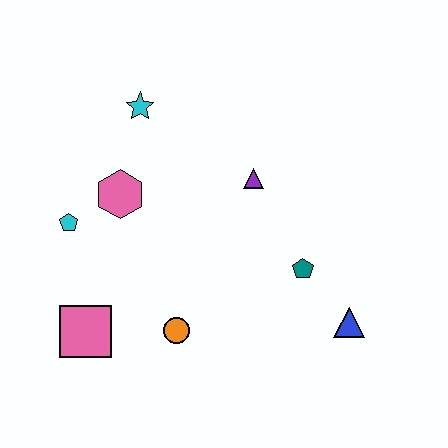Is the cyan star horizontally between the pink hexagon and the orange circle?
Yes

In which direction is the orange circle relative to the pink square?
The orange circle is to the right of the pink square.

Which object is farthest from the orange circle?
The cyan star is farthest from the orange circle.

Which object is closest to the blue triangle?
The teal pentagon is closest to the blue triangle.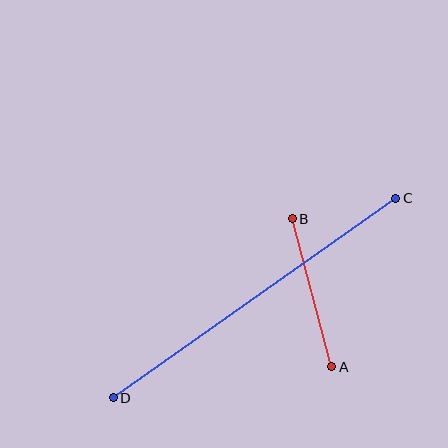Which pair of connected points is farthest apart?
Points C and D are farthest apart.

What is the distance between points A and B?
The distance is approximately 153 pixels.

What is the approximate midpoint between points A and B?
The midpoint is at approximately (312, 293) pixels.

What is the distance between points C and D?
The distance is approximately 346 pixels.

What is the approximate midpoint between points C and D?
The midpoint is at approximately (254, 298) pixels.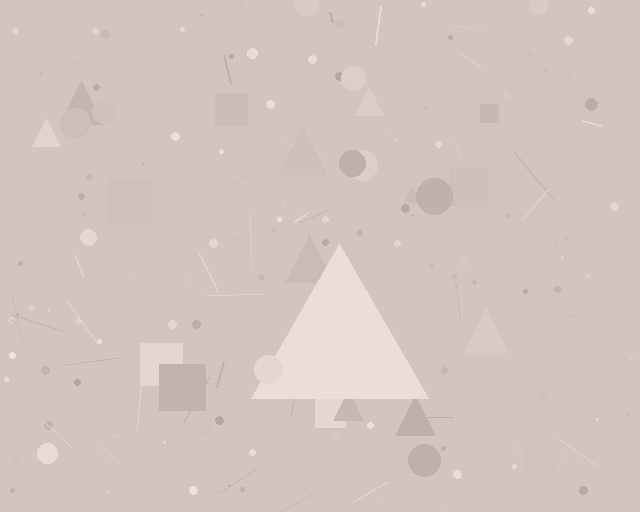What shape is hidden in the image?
A triangle is hidden in the image.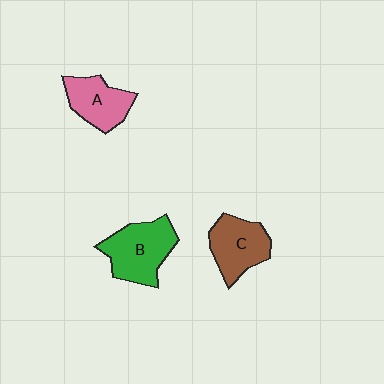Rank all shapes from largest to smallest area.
From largest to smallest: B (green), C (brown), A (pink).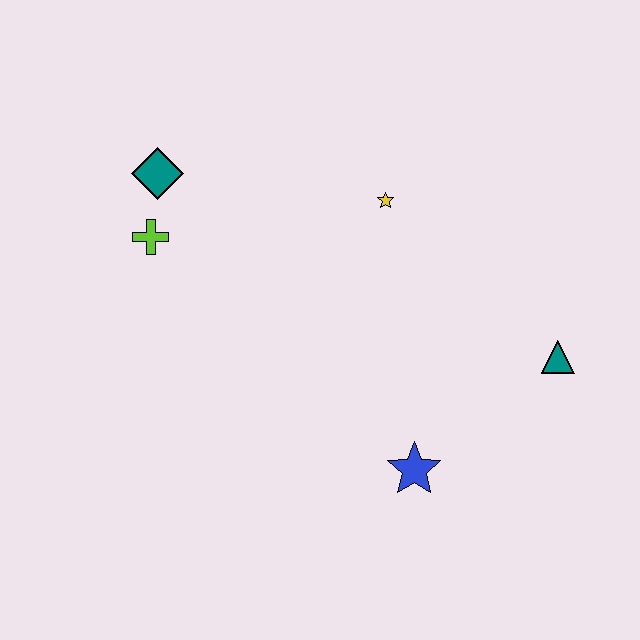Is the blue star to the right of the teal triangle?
No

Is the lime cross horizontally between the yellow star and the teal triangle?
No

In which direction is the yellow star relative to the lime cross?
The yellow star is to the right of the lime cross.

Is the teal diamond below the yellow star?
No